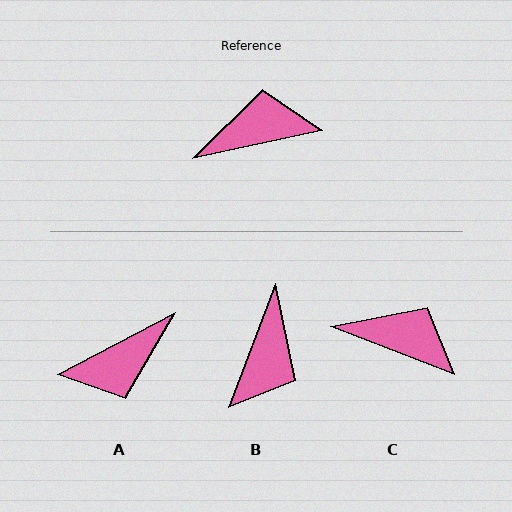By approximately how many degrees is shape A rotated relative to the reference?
Approximately 164 degrees clockwise.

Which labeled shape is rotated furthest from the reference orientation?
A, about 164 degrees away.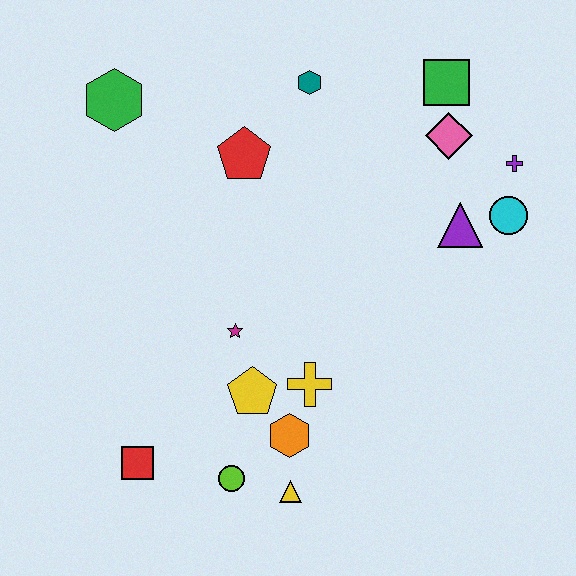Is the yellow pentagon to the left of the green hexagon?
No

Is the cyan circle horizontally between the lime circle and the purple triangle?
No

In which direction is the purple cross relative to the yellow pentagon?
The purple cross is to the right of the yellow pentagon.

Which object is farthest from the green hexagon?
The yellow triangle is farthest from the green hexagon.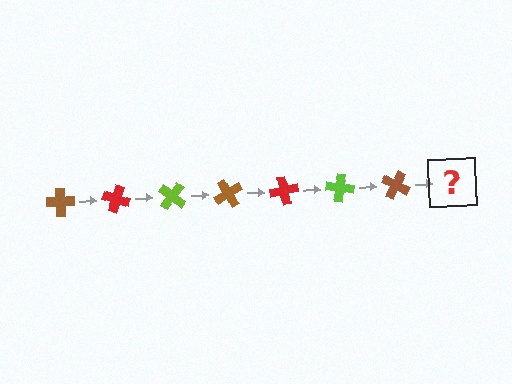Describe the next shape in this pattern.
It should be a red cross, rotated 140 degrees from the start.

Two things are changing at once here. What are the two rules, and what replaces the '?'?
The two rules are that it rotates 20 degrees each step and the color cycles through brown, red, and lime. The '?' should be a red cross, rotated 140 degrees from the start.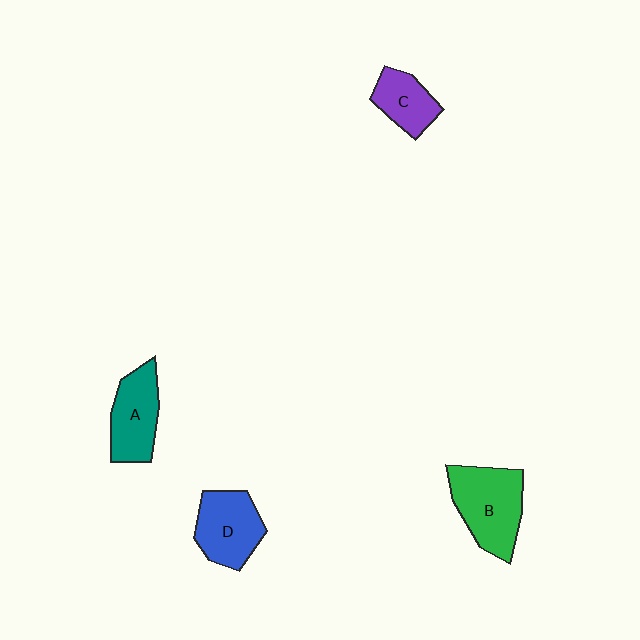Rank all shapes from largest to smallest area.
From largest to smallest: B (green), D (blue), A (teal), C (purple).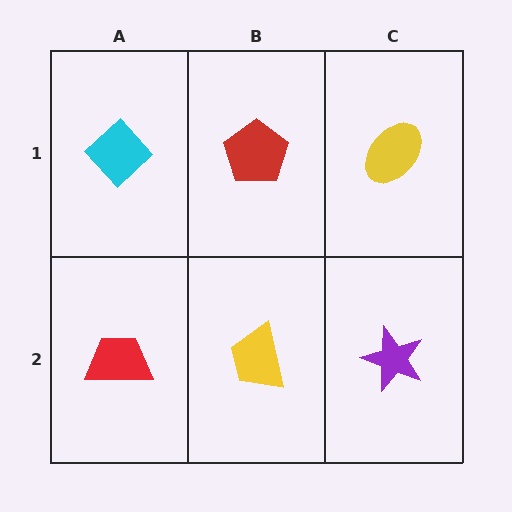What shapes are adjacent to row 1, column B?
A yellow trapezoid (row 2, column B), a cyan diamond (row 1, column A), a yellow ellipse (row 1, column C).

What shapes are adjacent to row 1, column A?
A red trapezoid (row 2, column A), a red pentagon (row 1, column B).